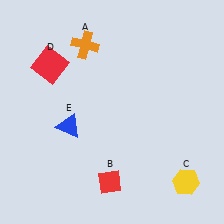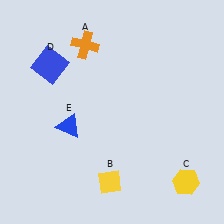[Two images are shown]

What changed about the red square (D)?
In Image 1, D is red. In Image 2, it changed to blue.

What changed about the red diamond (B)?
In Image 1, B is red. In Image 2, it changed to yellow.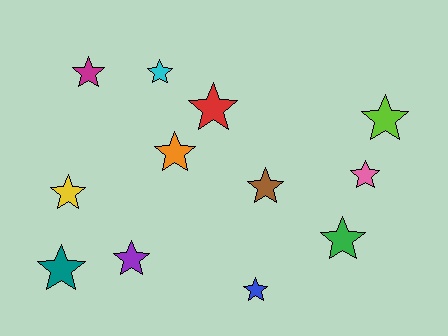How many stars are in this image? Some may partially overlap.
There are 12 stars.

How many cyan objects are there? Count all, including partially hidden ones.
There is 1 cyan object.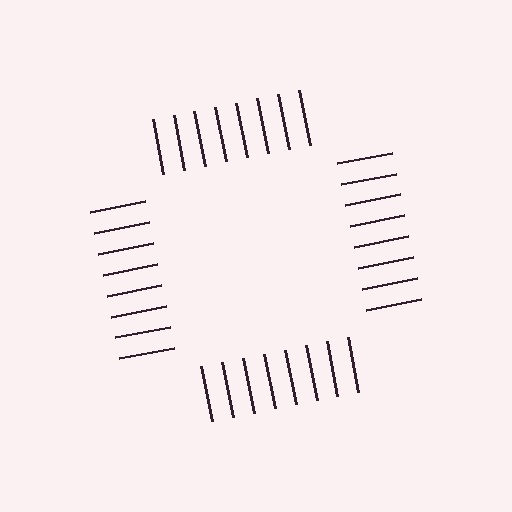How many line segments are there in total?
32 — 8 along each of the 4 edges.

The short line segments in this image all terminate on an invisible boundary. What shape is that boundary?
An illusory square — the line segments terminate on its edges but no continuous stroke is drawn.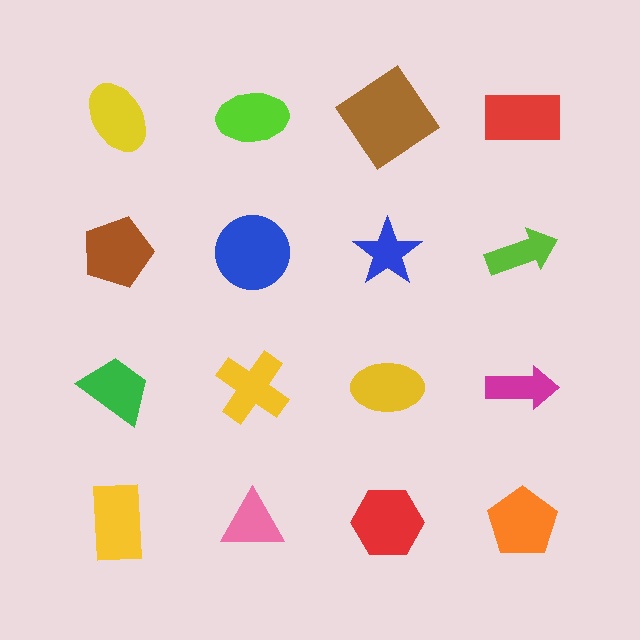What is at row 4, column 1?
A yellow rectangle.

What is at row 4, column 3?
A red hexagon.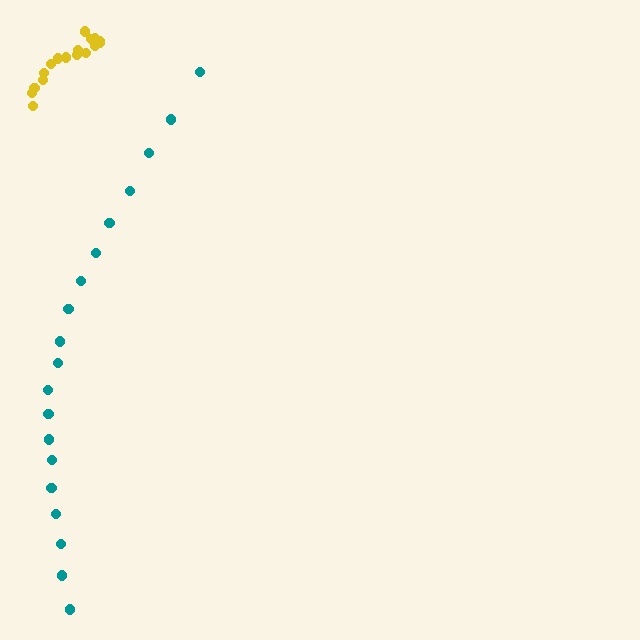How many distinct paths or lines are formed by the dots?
There are 2 distinct paths.